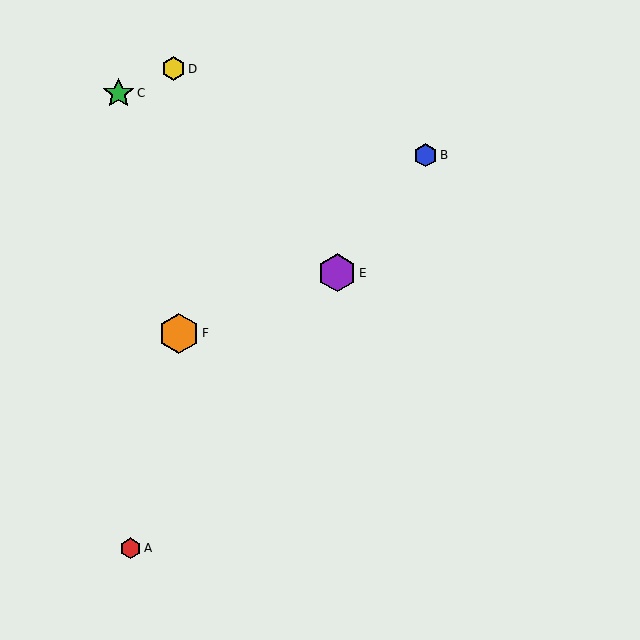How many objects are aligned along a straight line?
3 objects (A, B, E) are aligned along a straight line.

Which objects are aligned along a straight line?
Objects A, B, E are aligned along a straight line.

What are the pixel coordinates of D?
Object D is at (173, 69).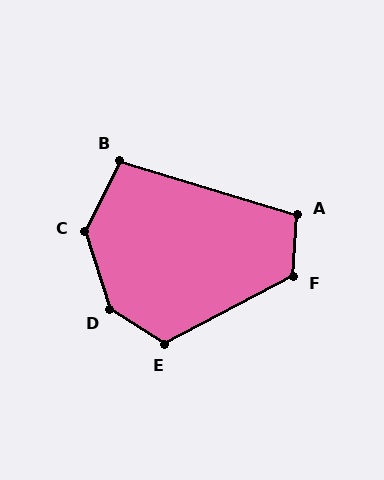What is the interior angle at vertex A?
Approximately 104 degrees (obtuse).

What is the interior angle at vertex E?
Approximately 120 degrees (obtuse).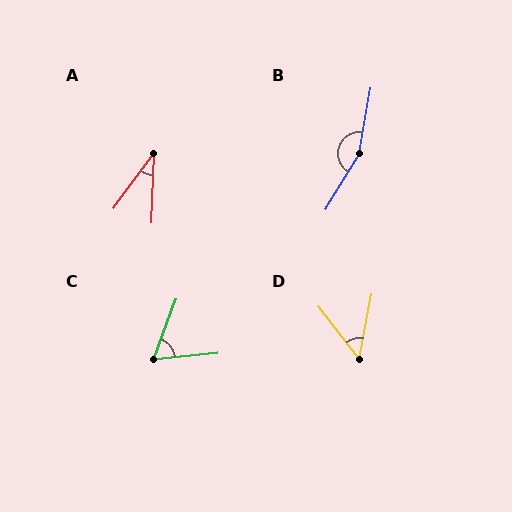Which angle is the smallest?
A, at approximately 34 degrees.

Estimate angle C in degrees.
Approximately 65 degrees.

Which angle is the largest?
B, at approximately 158 degrees.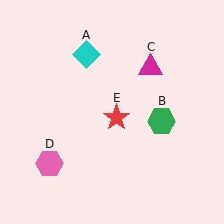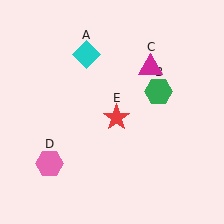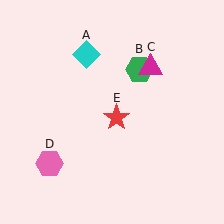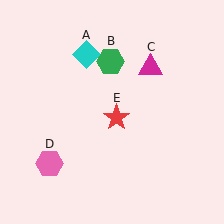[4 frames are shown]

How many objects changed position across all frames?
1 object changed position: green hexagon (object B).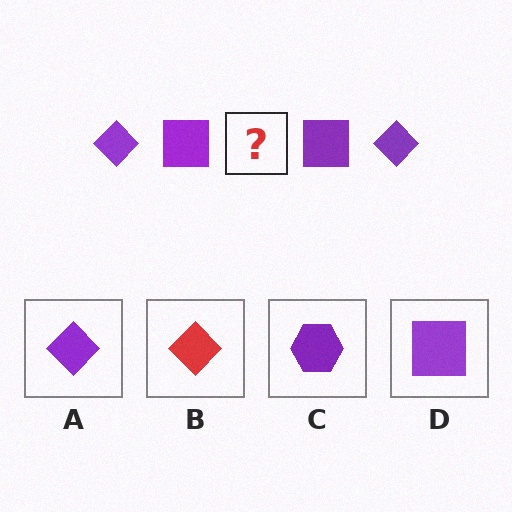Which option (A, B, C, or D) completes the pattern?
A.